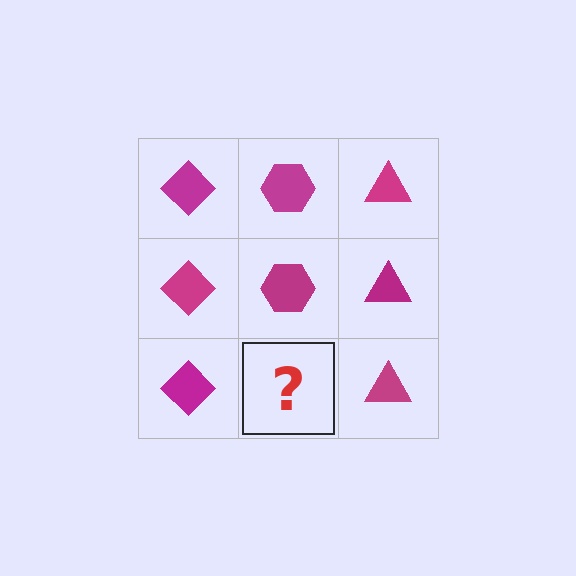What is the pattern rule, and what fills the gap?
The rule is that each column has a consistent shape. The gap should be filled with a magenta hexagon.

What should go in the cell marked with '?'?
The missing cell should contain a magenta hexagon.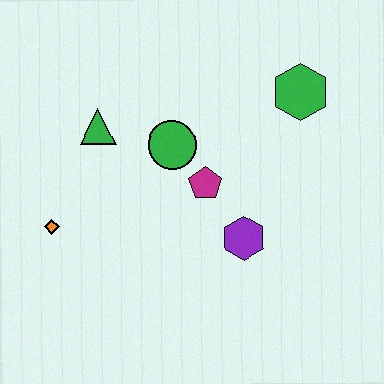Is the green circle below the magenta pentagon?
No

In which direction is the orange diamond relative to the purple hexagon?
The orange diamond is to the left of the purple hexagon.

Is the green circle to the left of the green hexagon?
Yes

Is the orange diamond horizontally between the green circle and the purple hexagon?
No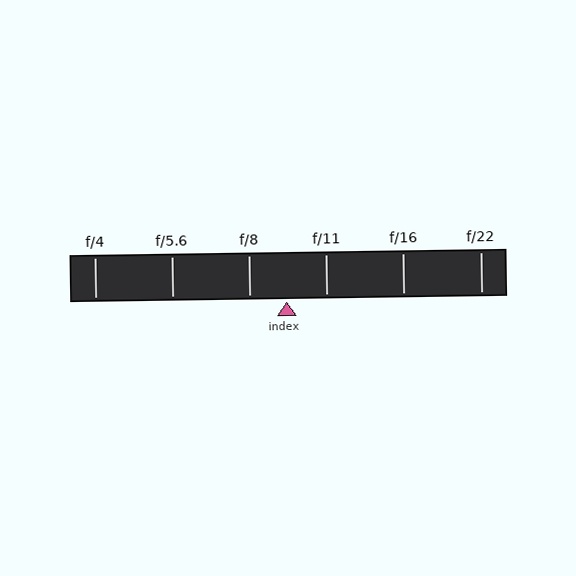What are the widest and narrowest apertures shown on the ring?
The widest aperture shown is f/4 and the narrowest is f/22.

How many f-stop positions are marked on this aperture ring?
There are 6 f-stop positions marked.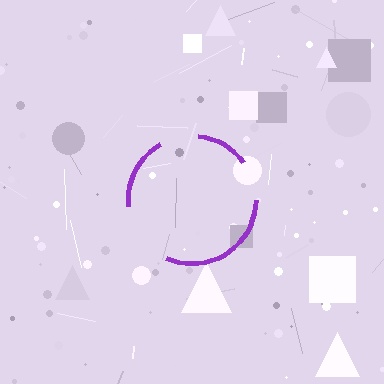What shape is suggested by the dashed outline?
The dashed outline suggests a circle.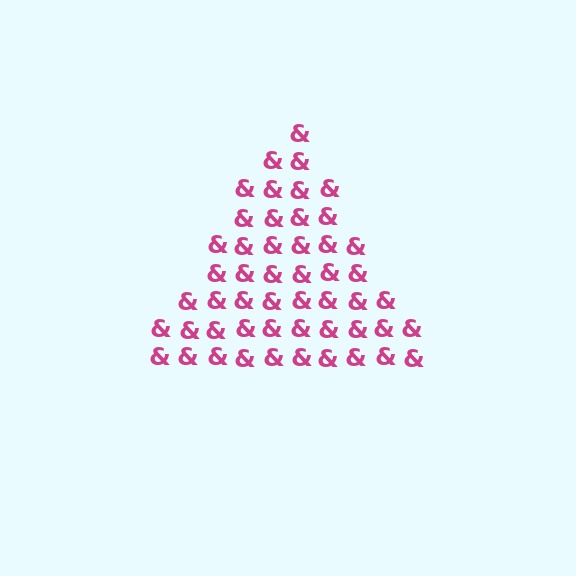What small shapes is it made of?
It is made of small ampersands.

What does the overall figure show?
The overall figure shows a triangle.